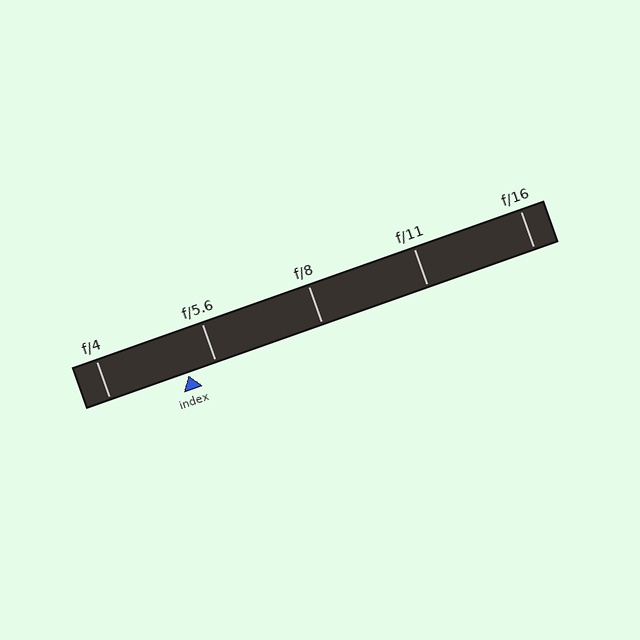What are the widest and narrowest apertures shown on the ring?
The widest aperture shown is f/4 and the narrowest is f/16.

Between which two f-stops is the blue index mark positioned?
The index mark is between f/4 and f/5.6.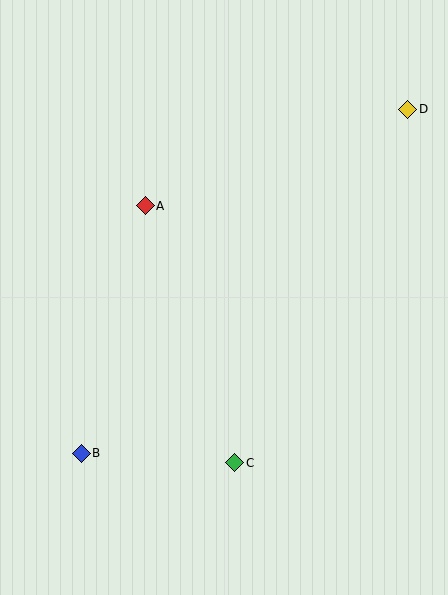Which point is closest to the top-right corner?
Point D is closest to the top-right corner.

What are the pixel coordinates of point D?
Point D is at (408, 109).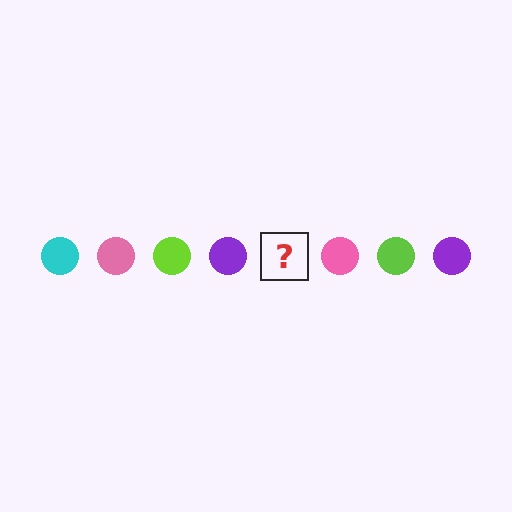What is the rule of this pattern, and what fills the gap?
The rule is that the pattern cycles through cyan, pink, lime, purple circles. The gap should be filled with a cyan circle.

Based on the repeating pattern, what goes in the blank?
The blank should be a cyan circle.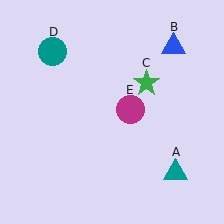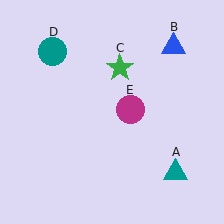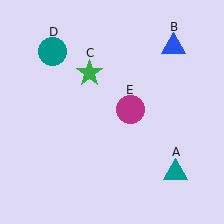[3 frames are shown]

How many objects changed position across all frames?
1 object changed position: green star (object C).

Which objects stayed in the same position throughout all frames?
Teal triangle (object A) and blue triangle (object B) and teal circle (object D) and magenta circle (object E) remained stationary.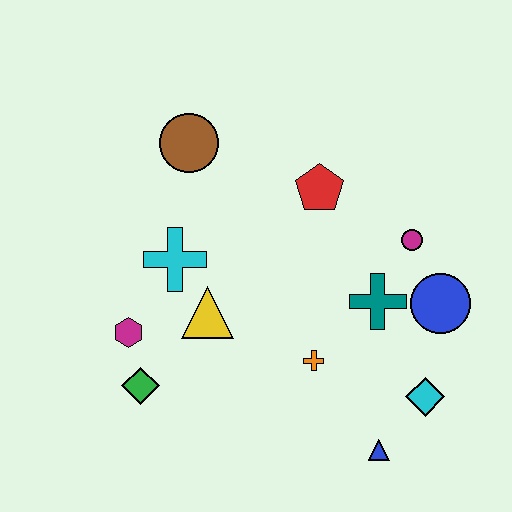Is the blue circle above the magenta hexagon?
Yes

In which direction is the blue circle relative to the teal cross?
The blue circle is to the right of the teal cross.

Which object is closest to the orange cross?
The teal cross is closest to the orange cross.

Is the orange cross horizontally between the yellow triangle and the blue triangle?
Yes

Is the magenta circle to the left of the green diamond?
No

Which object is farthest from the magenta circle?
The green diamond is farthest from the magenta circle.